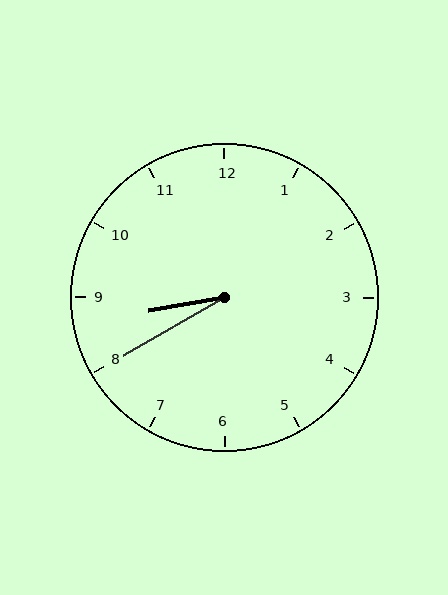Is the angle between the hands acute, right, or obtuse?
It is acute.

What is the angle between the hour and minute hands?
Approximately 20 degrees.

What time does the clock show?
8:40.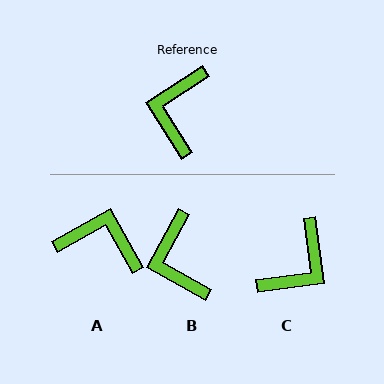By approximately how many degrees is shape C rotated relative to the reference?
Approximately 155 degrees counter-clockwise.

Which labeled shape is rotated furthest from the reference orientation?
C, about 155 degrees away.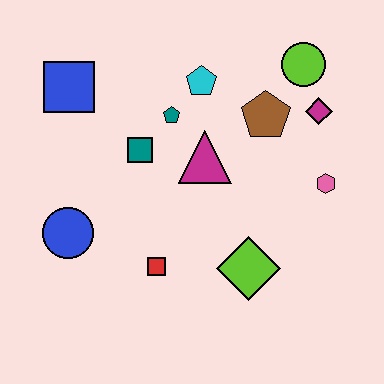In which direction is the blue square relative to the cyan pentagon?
The blue square is to the left of the cyan pentagon.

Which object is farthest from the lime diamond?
The blue square is farthest from the lime diamond.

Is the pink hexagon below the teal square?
Yes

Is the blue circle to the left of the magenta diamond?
Yes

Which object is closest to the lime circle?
The magenta diamond is closest to the lime circle.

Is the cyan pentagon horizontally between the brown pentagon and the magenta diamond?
No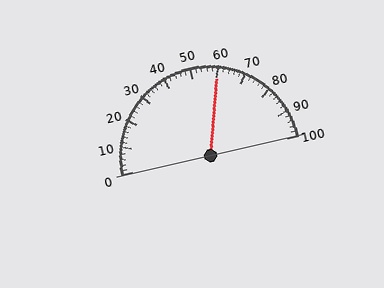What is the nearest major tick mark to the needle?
The nearest major tick mark is 60.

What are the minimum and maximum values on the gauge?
The gauge ranges from 0 to 100.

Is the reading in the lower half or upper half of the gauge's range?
The reading is in the upper half of the range (0 to 100).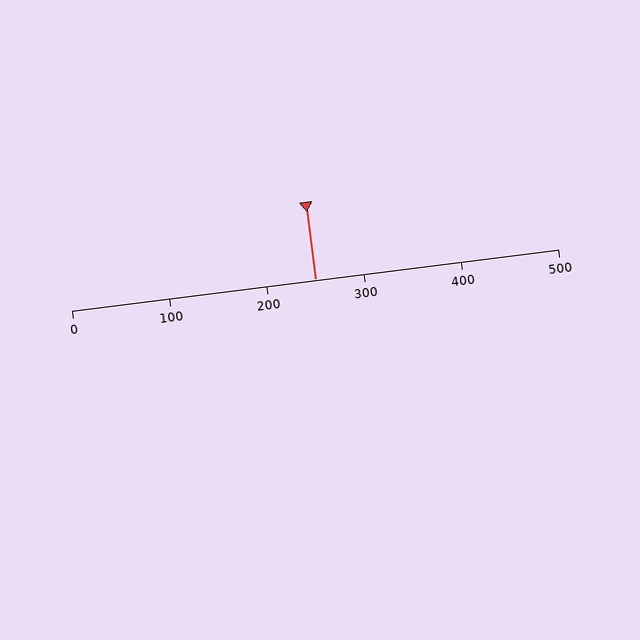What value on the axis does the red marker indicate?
The marker indicates approximately 250.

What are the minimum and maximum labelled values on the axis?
The axis runs from 0 to 500.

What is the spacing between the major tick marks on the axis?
The major ticks are spaced 100 apart.